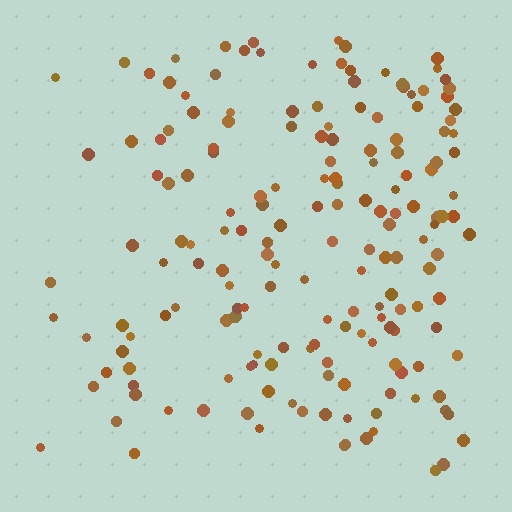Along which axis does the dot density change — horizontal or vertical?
Horizontal.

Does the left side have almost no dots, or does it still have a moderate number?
Still a moderate number, just noticeably fewer than the right.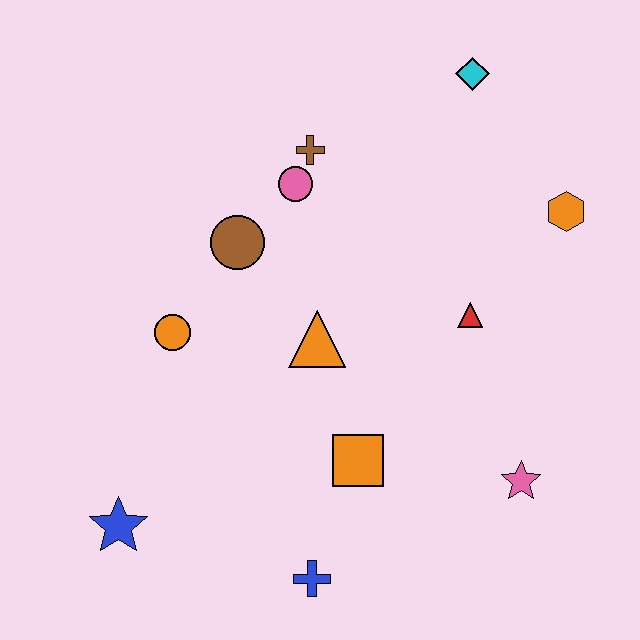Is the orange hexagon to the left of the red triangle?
No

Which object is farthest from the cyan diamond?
The blue star is farthest from the cyan diamond.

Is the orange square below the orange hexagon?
Yes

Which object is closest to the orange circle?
The brown circle is closest to the orange circle.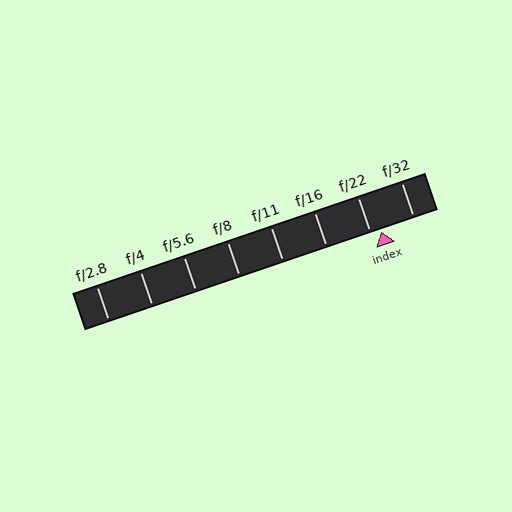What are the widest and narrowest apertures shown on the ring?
The widest aperture shown is f/2.8 and the narrowest is f/32.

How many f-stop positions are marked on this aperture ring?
There are 8 f-stop positions marked.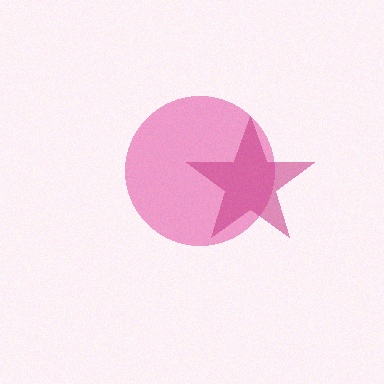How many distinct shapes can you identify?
There are 2 distinct shapes: a pink circle, a magenta star.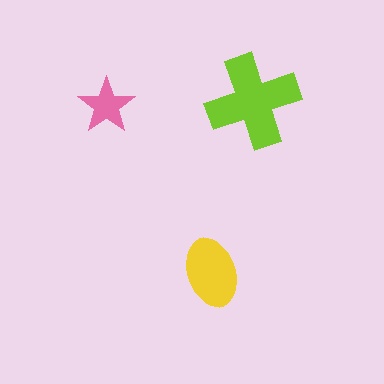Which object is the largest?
The lime cross.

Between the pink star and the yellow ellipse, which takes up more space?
The yellow ellipse.